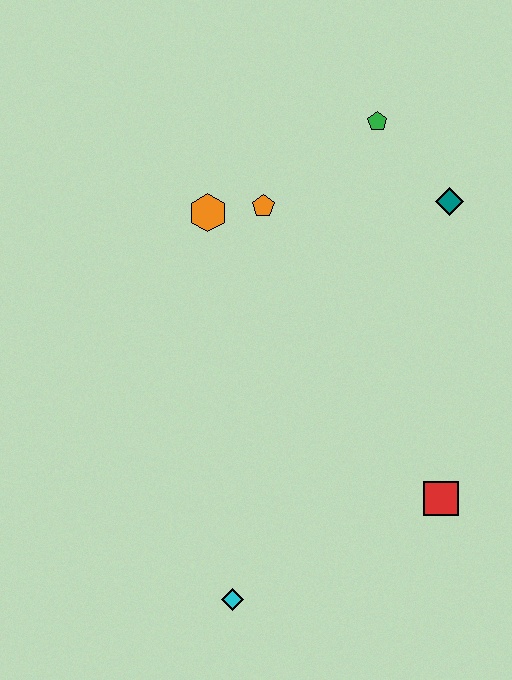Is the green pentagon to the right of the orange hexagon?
Yes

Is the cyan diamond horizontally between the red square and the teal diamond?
No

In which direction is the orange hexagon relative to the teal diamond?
The orange hexagon is to the left of the teal diamond.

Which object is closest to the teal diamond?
The green pentagon is closest to the teal diamond.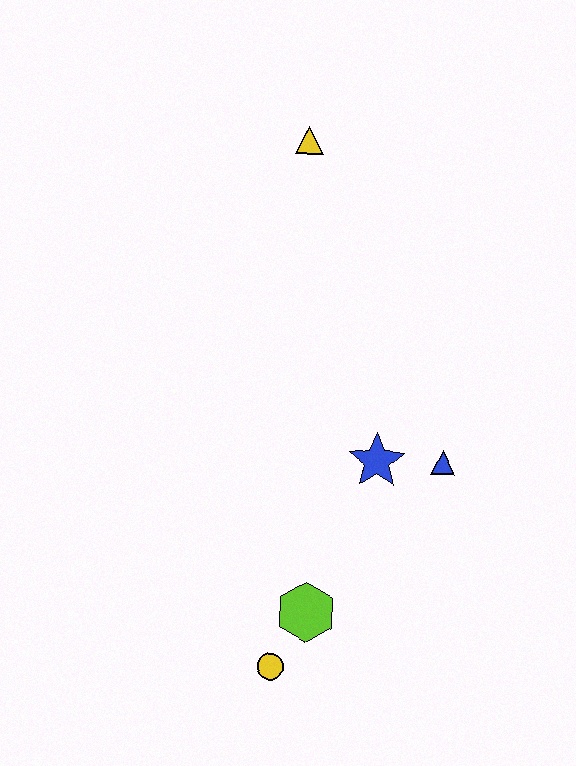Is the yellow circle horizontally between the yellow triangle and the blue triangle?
No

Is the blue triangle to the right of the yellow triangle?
Yes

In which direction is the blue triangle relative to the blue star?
The blue triangle is to the right of the blue star.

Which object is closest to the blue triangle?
The blue star is closest to the blue triangle.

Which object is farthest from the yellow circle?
The yellow triangle is farthest from the yellow circle.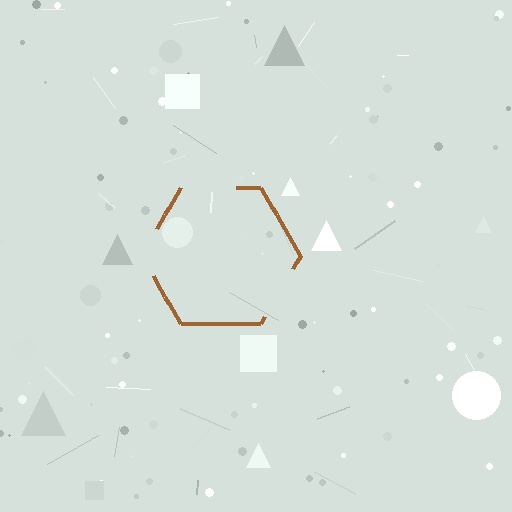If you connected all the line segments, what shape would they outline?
They would outline a hexagon.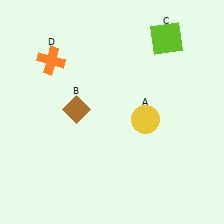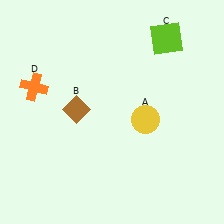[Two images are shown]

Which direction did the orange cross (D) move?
The orange cross (D) moved down.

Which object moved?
The orange cross (D) moved down.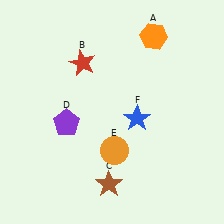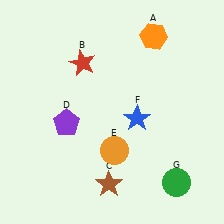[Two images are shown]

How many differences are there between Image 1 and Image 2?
There is 1 difference between the two images.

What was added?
A green circle (G) was added in Image 2.